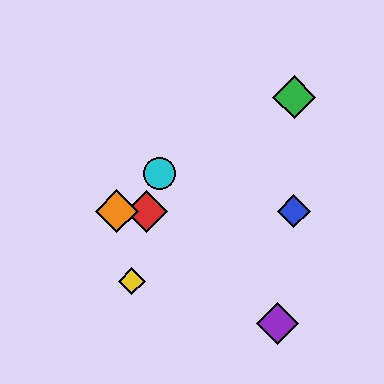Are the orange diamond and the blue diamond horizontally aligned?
Yes, both are at y≈211.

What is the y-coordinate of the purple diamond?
The purple diamond is at y≈323.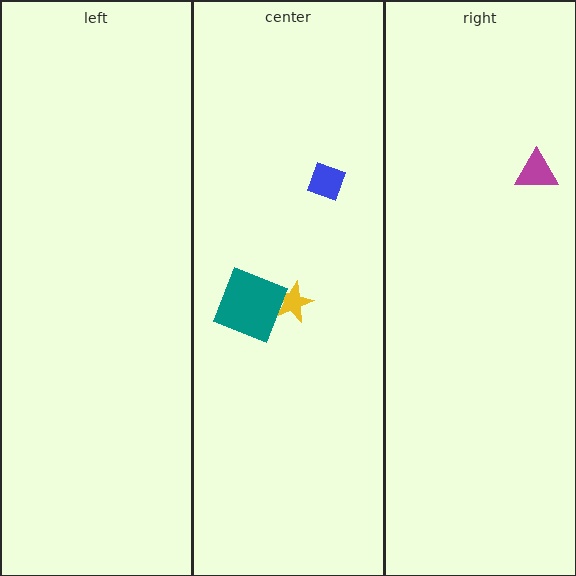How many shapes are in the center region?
3.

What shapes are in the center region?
The yellow star, the teal square, the blue diamond.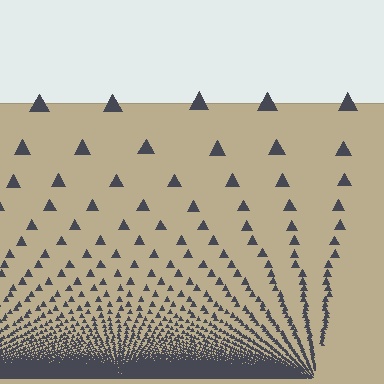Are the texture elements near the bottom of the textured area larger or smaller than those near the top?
Smaller. The gradient is inverted — elements near the bottom are smaller and denser.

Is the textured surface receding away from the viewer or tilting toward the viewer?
The surface appears to tilt toward the viewer. Texture elements get larger and sparser toward the top.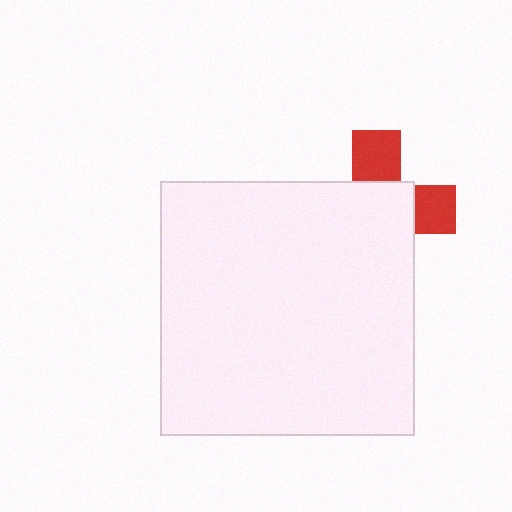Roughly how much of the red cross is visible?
A small part of it is visible (roughly 34%).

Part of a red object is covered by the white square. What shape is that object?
It is a cross.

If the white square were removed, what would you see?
You would see the complete red cross.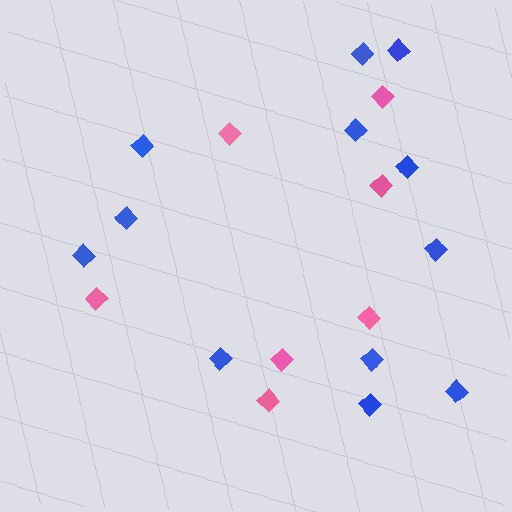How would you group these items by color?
There are 2 groups: one group of blue diamonds (12) and one group of pink diamonds (7).